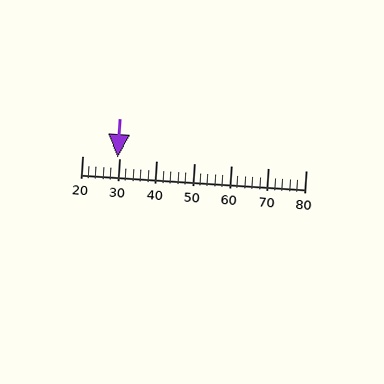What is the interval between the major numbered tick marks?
The major tick marks are spaced 10 units apart.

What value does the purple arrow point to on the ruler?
The purple arrow points to approximately 29.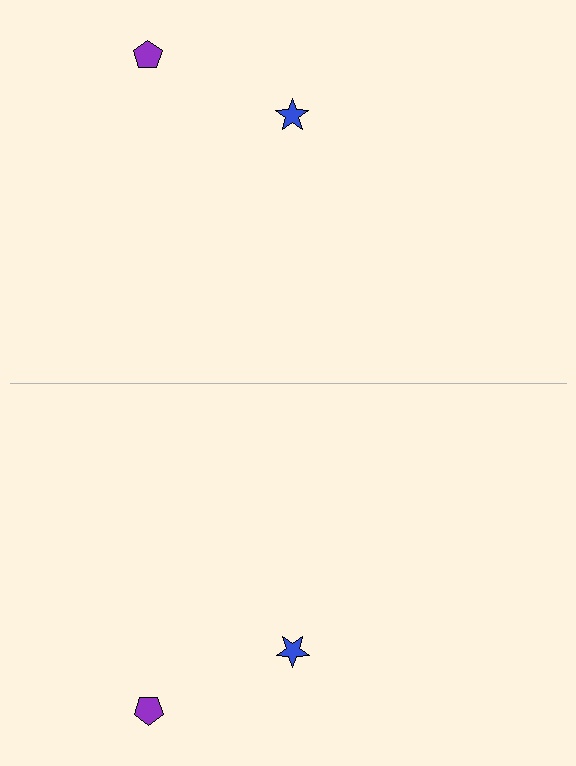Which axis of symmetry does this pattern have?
The pattern has a horizontal axis of symmetry running through the center of the image.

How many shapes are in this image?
There are 4 shapes in this image.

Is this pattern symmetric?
Yes, this pattern has bilateral (reflection) symmetry.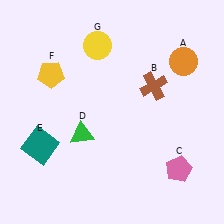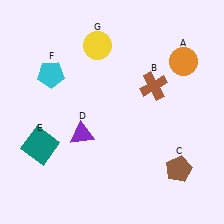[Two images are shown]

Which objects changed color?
C changed from pink to brown. D changed from green to purple. F changed from yellow to cyan.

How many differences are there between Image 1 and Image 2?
There are 3 differences between the two images.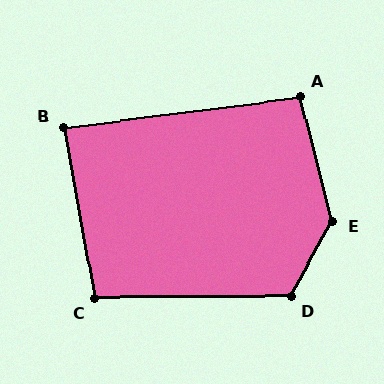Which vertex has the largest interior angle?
E, at approximately 136 degrees.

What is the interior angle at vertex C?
Approximately 100 degrees (obtuse).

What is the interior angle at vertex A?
Approximately 97 degrees (obtuse).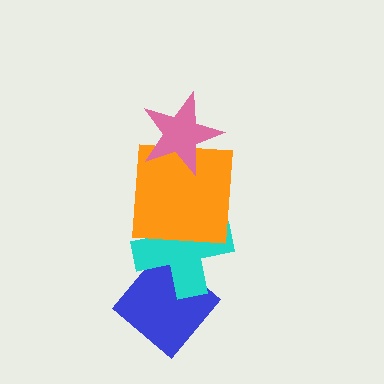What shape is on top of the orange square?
The pink star is on top of the orange square.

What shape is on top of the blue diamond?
The cyan cross is on top of the blue diamond.